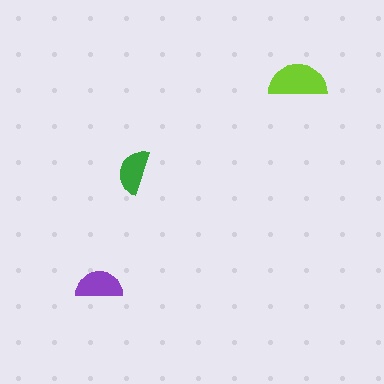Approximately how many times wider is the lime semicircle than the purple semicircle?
About 1.5 times wider.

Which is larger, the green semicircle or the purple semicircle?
The purple one.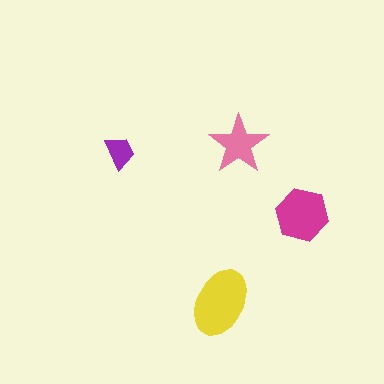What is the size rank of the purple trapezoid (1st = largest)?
4th.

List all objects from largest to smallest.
The yellow ellipse, the magenta hexagon, the pink star, the purple trapezoid.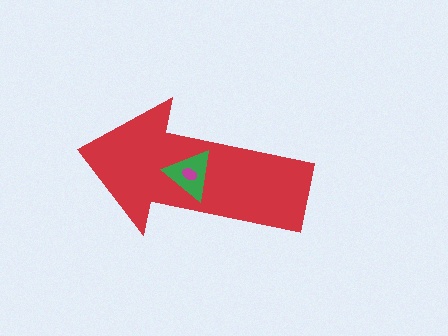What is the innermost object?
The magenta ellipse.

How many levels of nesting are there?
3.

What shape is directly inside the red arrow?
The green triangle.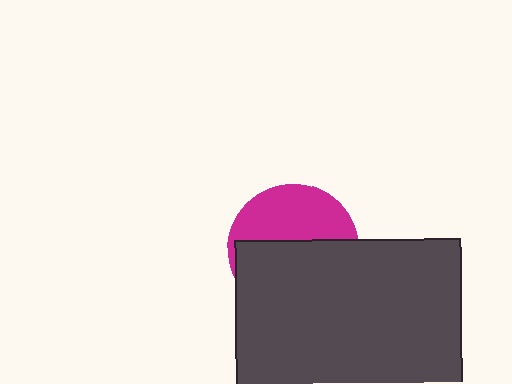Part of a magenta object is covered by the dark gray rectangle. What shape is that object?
It is a circle.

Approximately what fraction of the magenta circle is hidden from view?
Roughly 59% of the magenta circle is hidden behind the dark gray rectangle.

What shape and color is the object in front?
The object in front is a dark gray rectangle.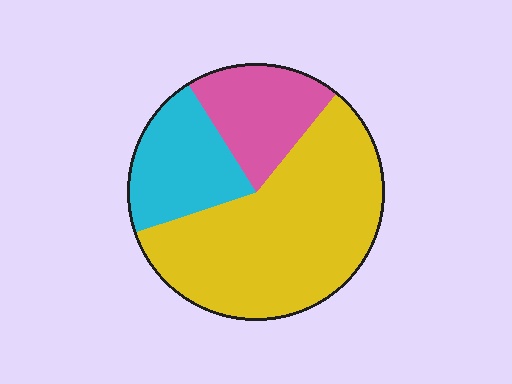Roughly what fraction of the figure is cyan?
Cyan covers about 20% of the figure.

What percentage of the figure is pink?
Pink takes up less than a quarter of the figure.